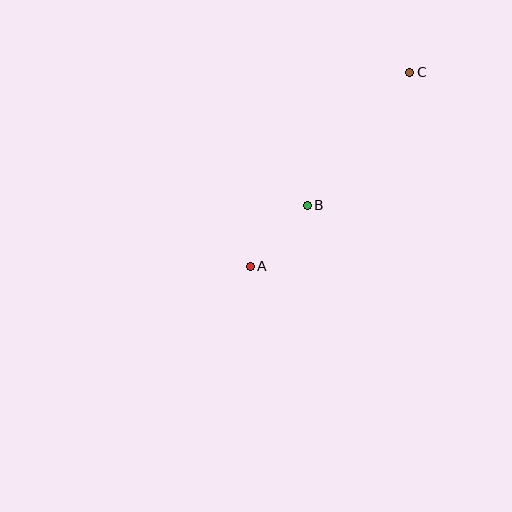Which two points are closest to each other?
Points A and B are closest to each other.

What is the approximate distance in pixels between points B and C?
The distance between B and C is approximately 168 pixels.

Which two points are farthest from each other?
Points A and C are farthest from each other.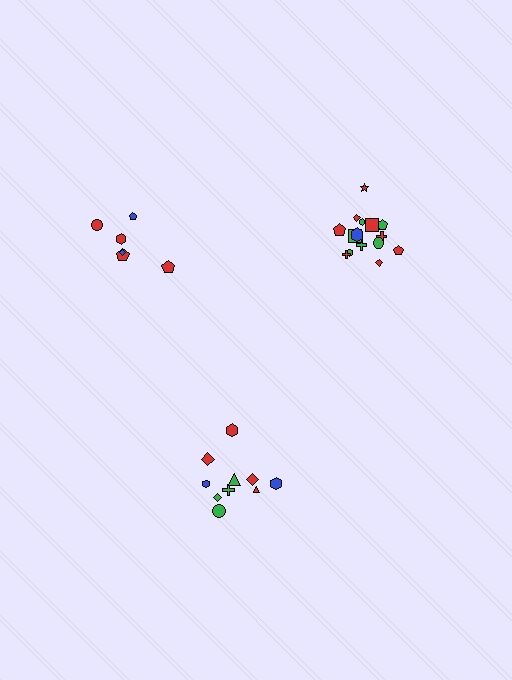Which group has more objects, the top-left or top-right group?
The top-right group.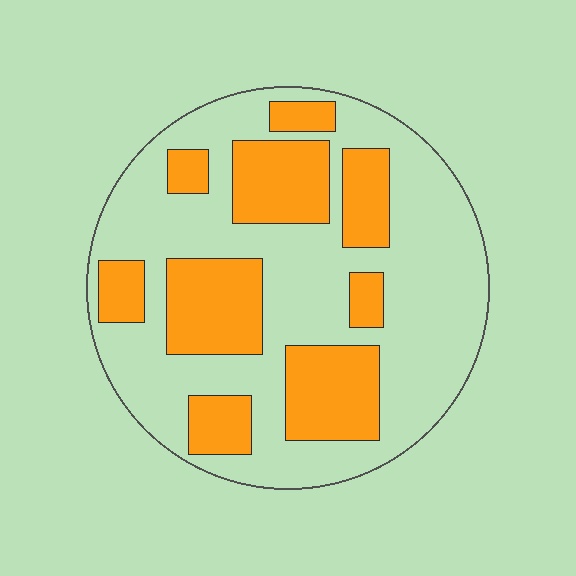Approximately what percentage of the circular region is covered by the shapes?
Approximately 35%.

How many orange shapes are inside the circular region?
9.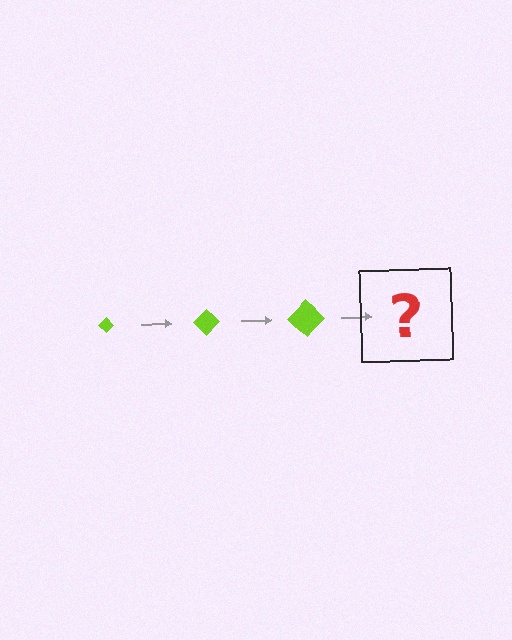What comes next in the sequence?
The next element should be a lime diamond, larger than the previous one.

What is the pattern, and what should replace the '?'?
The pattern is that the diamond gets progressively larger each step. The '?' should be a lime diamond, larger than the previous one.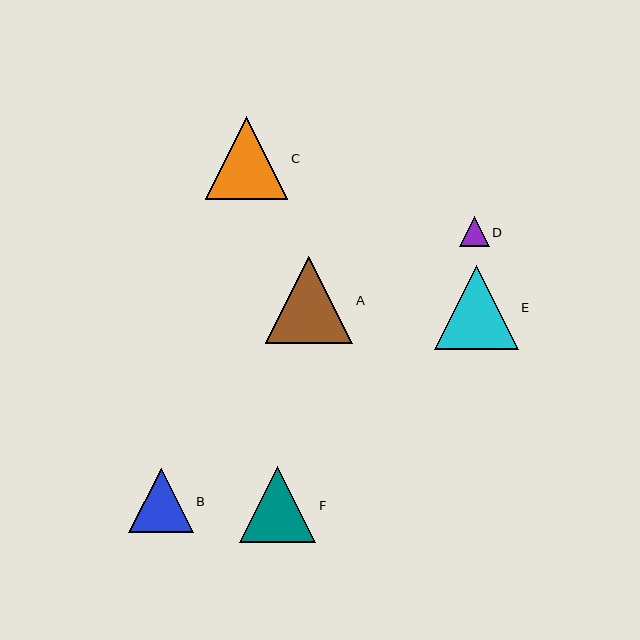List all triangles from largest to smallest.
From largest to smallest: A, E, C, F, B, D.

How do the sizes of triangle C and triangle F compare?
Triangle C and triangle F are approximately the same size.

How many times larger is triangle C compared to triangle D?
Triangle C is approximately 2.8 times the size of triangle D.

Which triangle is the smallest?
Triangle D is the smallest with a size of approximately 30 pixels.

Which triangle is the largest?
Triangle A is the largest with a size of approximately 88 pixels.